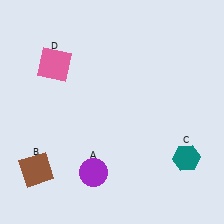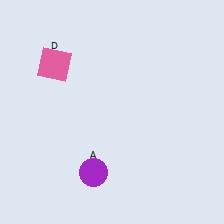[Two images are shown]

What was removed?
The brown square (B), the teal hexagon (C) were removed in Image 2.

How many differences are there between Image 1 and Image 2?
There are 2 differences between the two images.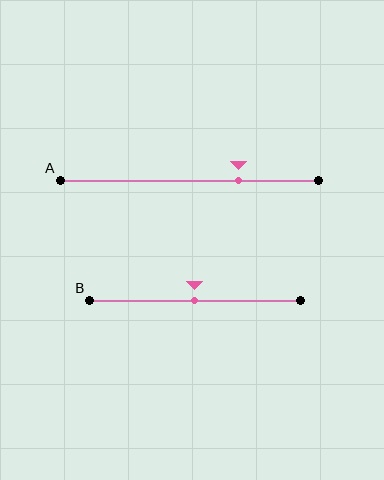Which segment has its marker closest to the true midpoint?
Segment B has its marker closest to the true midpoint.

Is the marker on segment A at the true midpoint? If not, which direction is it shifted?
No, the marker on segment A is shifted to the right by about 19% of the segment length.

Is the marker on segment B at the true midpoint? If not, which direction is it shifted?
Yes, the marker on segment B is at the true midpoint.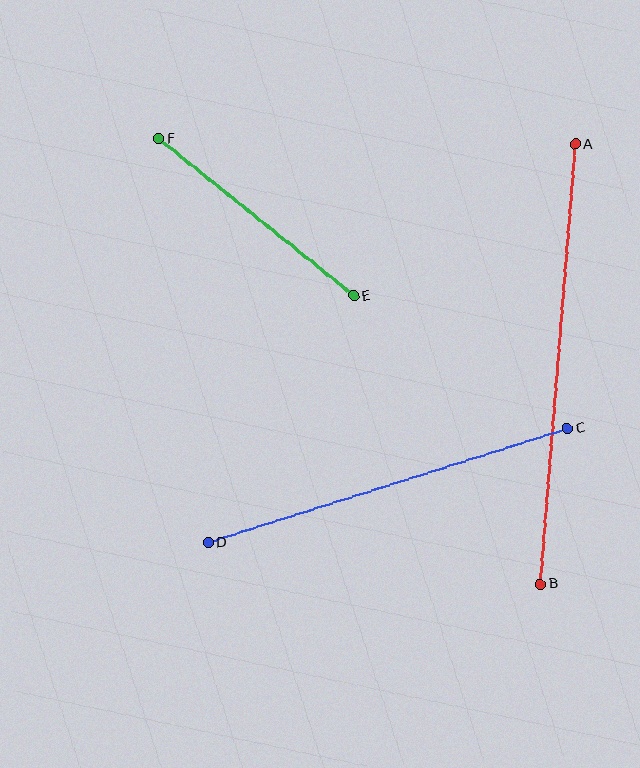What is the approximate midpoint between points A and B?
The midpoint is at approximately (558, 364) pixels.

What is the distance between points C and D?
The distance is approximately 377 pixels.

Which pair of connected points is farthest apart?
Points A and B are farthest apart.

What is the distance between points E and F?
The distance is approximately 250 pixels.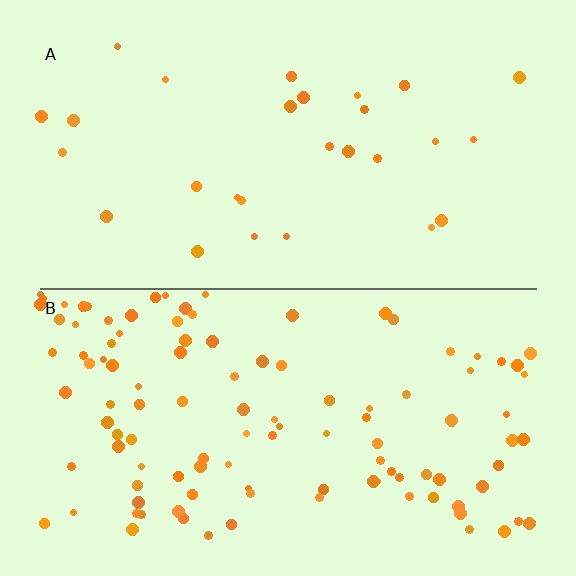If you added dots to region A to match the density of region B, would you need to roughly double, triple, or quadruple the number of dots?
Approximately quadruple.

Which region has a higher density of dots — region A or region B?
B (the bottom).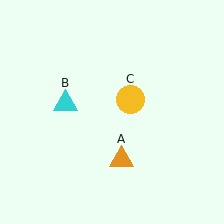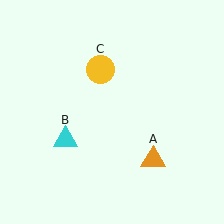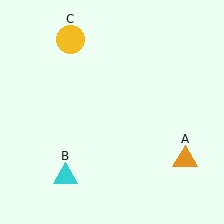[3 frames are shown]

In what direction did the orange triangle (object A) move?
The orange triangle (object A) moved right.